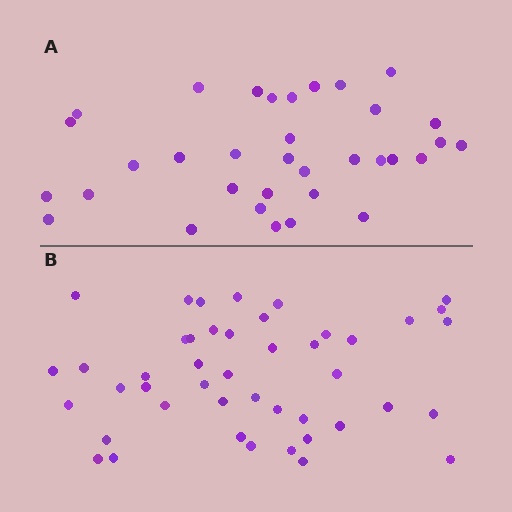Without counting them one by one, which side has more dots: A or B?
Region B (the bottom region) has more dots.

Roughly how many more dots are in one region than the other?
Region B has roughly 12 or so more dots than region A.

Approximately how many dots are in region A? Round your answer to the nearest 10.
About 30 dots. (The exact count is 34, which rounds to 30.)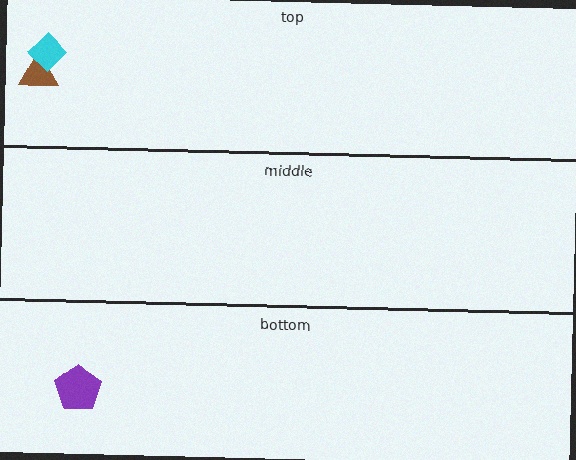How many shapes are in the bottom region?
1.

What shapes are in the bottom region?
The purple pentagon.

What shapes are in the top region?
The brown triangle, the cyan diamond.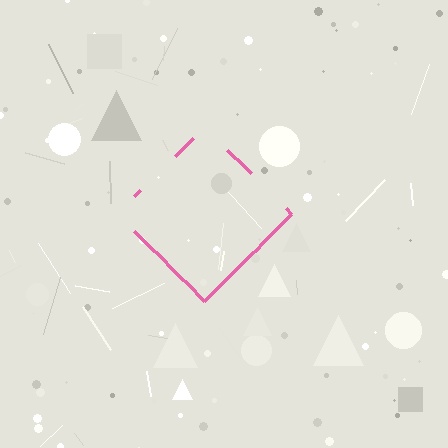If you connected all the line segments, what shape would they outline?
They would outline a diamond.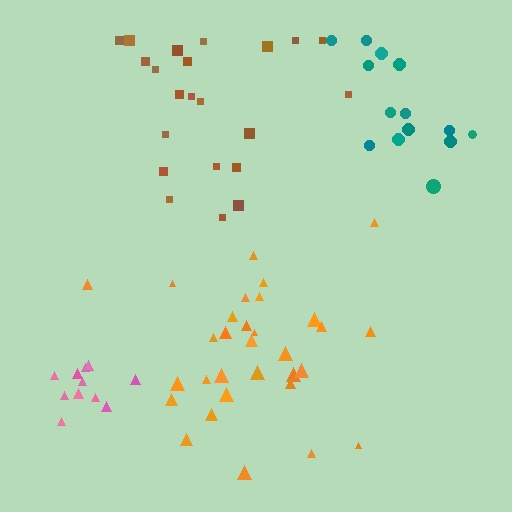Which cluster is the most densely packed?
Pink.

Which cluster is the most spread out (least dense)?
Teal.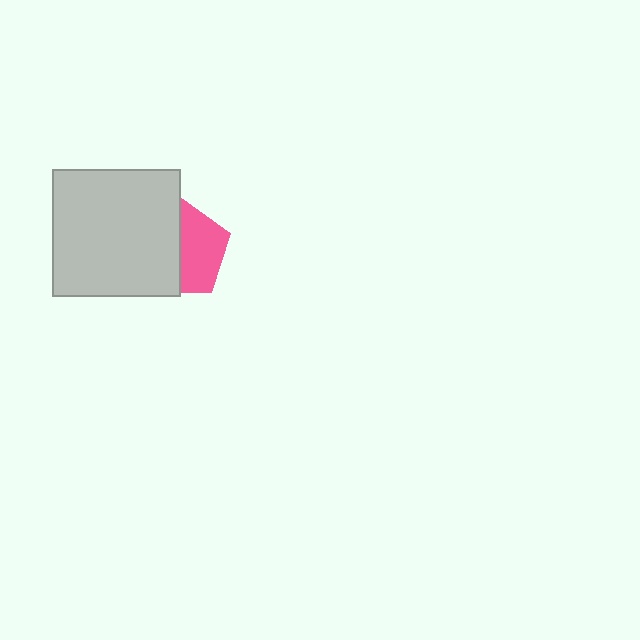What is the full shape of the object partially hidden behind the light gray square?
The partially hidden object is a pink pentagon.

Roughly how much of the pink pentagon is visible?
About half of it is visible (roughly 49%).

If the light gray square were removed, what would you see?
You would see the complete pink pentagon.